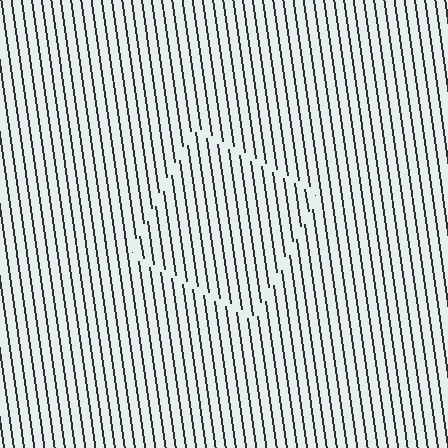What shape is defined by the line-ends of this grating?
An illusory square. The interior of the shape contains the same grating, shifted by half a period — the contour is defined by the phase discontinuity where line-ends from the inner and outer gratings abut.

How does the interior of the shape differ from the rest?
The interior of the shape contains the same grating, shifted by half a period — the contour is defined by the phase discontinuity where line-ends from the inner and outer gratings abut.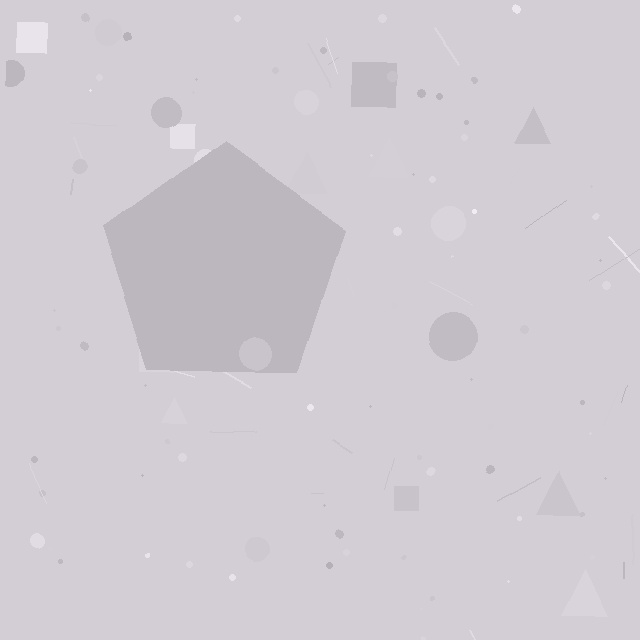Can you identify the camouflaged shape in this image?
The camouflaged shape is a pentagon.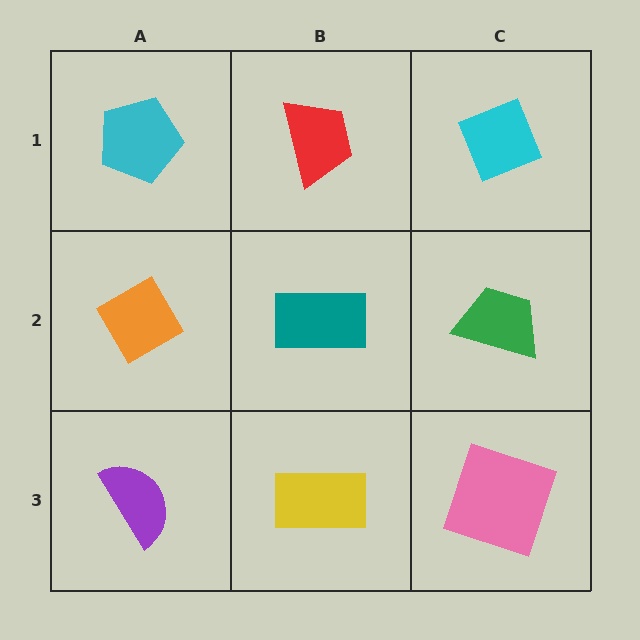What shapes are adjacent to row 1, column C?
A green trapezoid (row 2, column C), a red trapezoid (row 1, column B).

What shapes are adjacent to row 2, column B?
A red trapezoid (row 1, column B), a yellow rectangle (row 3, column B), an orange diamond (row 2, column A), a green trapezoid (row 2, column C).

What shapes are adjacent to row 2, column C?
A cyan diamond (row 1, column C), a pink square (row 3, column C), a teal rectangle (row 2, column B).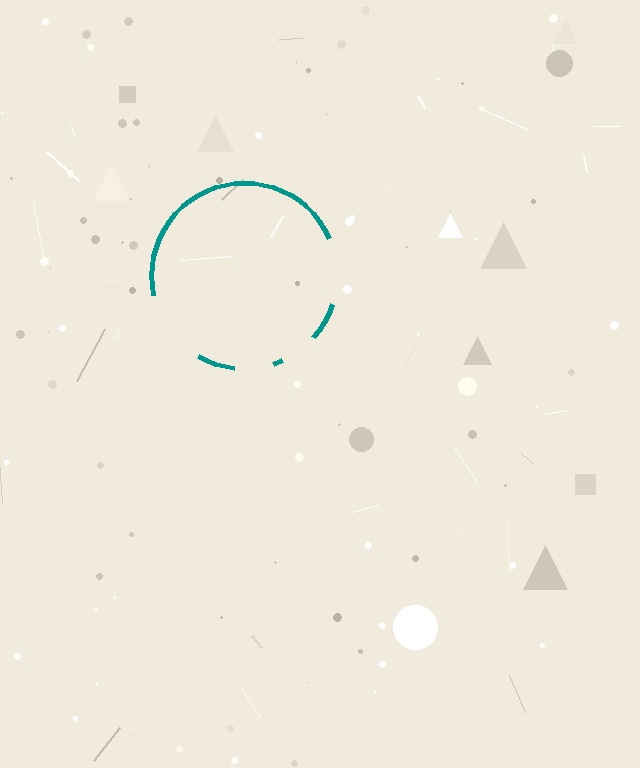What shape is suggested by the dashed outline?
The dashed outline suggests a circle.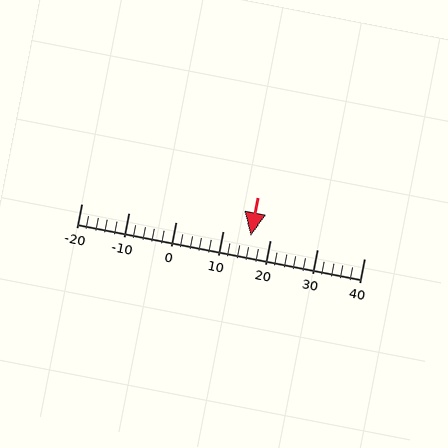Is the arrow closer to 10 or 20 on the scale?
The arrow is closer to 20.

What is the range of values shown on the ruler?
The ruler shows values from -20 to 40.